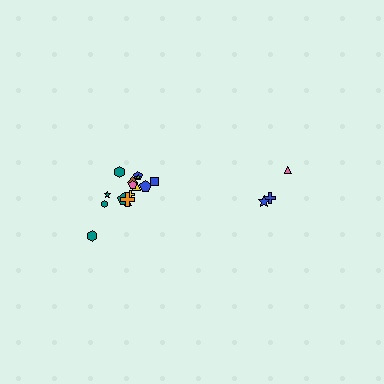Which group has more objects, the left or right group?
The left group.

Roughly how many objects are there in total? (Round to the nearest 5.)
Roughly 20 objects in total.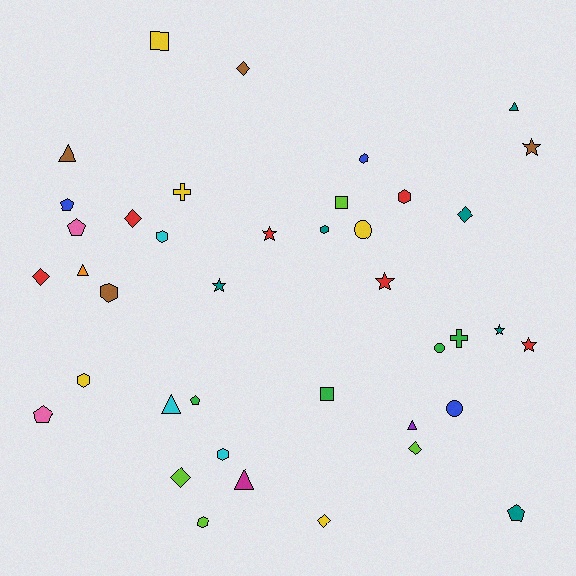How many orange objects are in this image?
There is 1 orange object.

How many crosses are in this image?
There are 2 crosses.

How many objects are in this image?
There are 40 objects.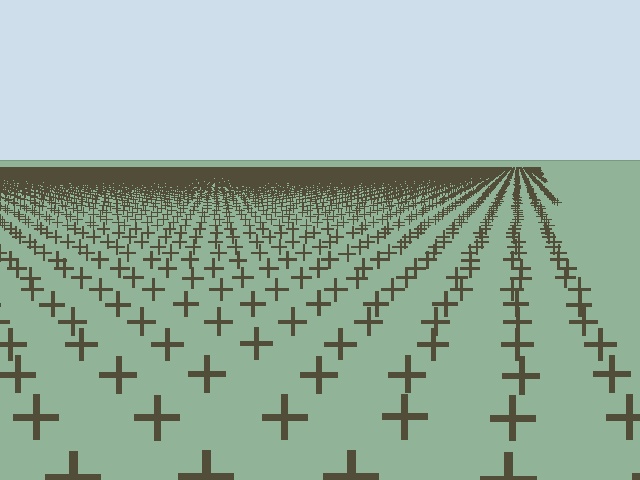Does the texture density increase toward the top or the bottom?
Density increases toward the top.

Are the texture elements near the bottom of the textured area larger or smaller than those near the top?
Larger. Near the bottom, elements are closer to the viewer and appear at a bigger on-screen size.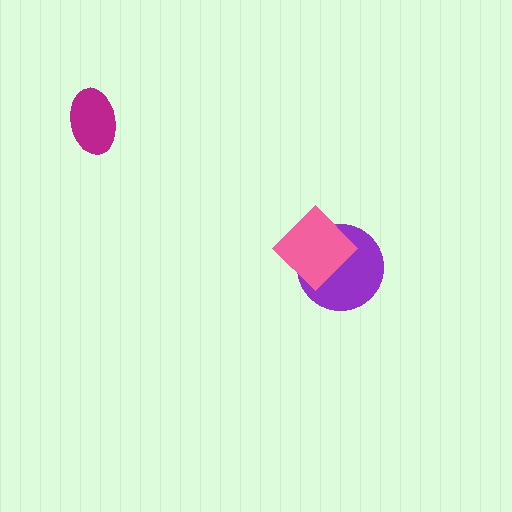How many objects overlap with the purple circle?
1 object overlaps with the purple circle.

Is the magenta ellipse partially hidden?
No, no other shape covers it.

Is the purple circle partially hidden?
Yes, it is partially covered by another shape.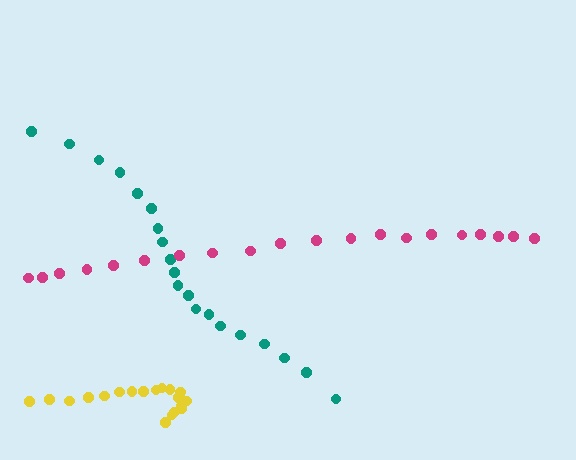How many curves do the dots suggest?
There are 3 distinct paths.